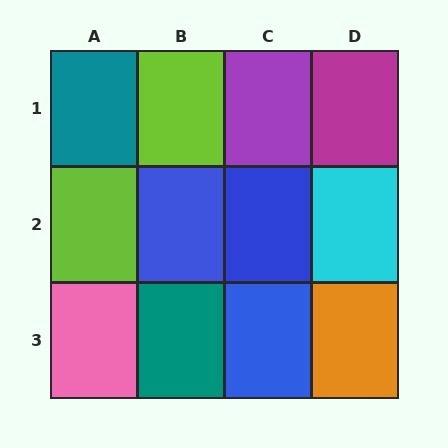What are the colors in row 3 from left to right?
Pink, teal, blue, orange.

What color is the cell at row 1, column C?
Purple.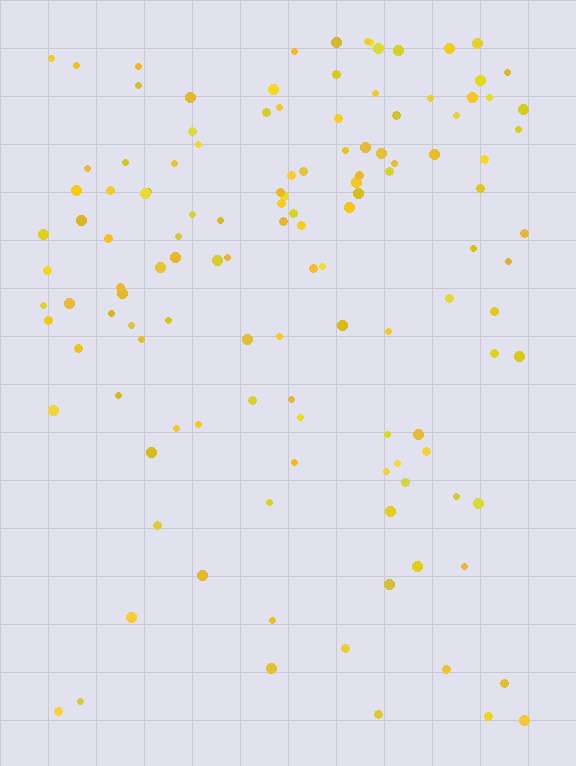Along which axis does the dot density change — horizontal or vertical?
Vertical.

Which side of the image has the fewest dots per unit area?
The bottom.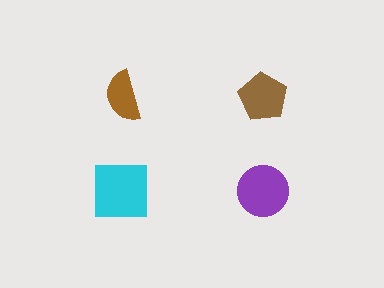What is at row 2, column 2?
A purple circle.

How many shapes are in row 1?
2 shapes.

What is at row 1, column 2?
A brown pentagon.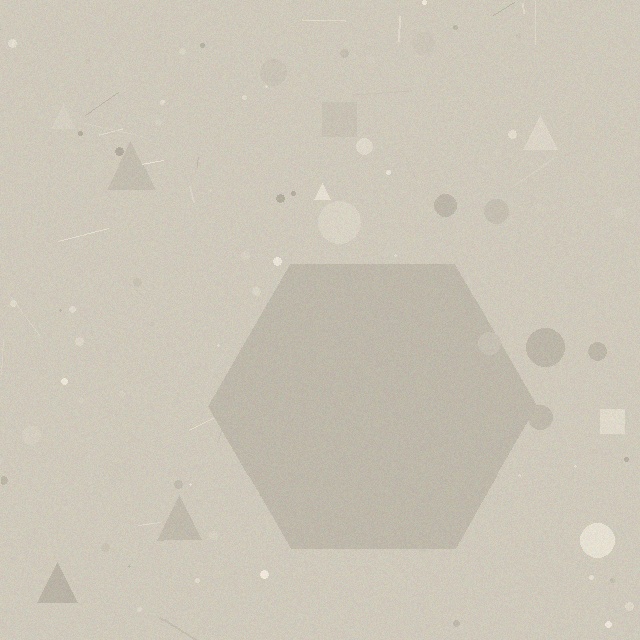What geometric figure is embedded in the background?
A hexagon is embedded in the background.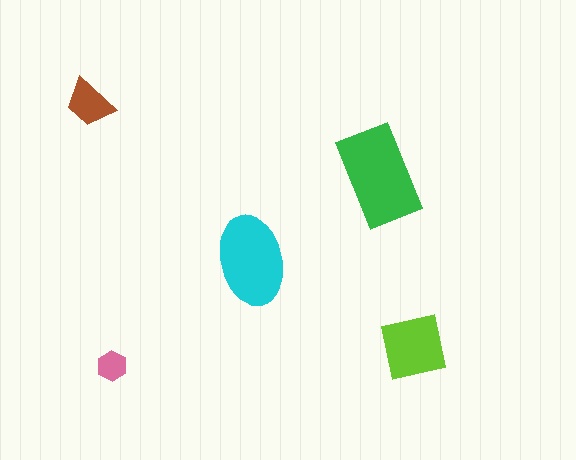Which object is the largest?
The green rectangle.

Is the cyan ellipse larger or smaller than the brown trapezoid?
Larger.